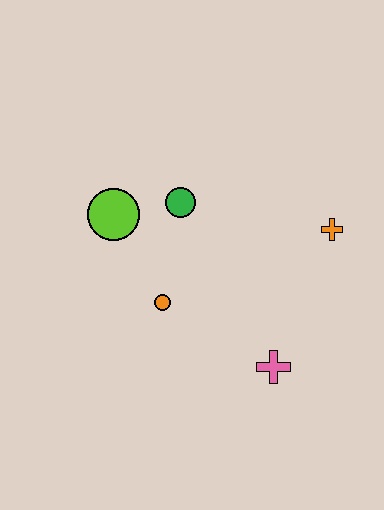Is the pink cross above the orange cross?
No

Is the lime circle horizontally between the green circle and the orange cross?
No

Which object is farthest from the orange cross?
The lime circle is farthest from the orange cross.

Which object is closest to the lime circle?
The green circle is closest to the lime circle.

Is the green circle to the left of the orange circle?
No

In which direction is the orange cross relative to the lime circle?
The orange cross is to the right of the lime circle.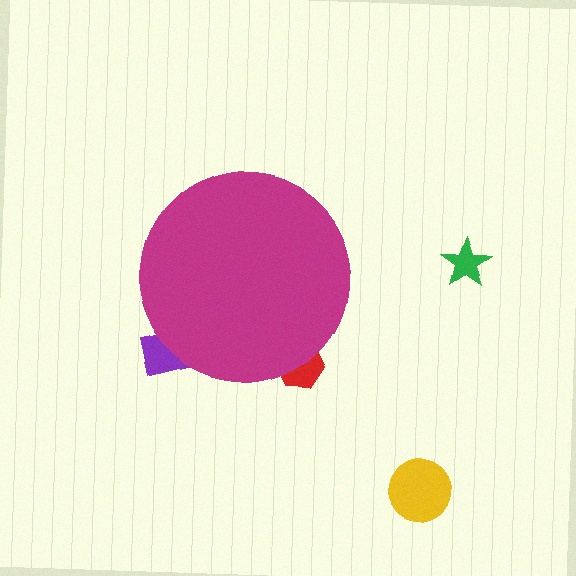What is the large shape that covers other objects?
A magenta circle.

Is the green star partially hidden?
No, the green star is fully visible.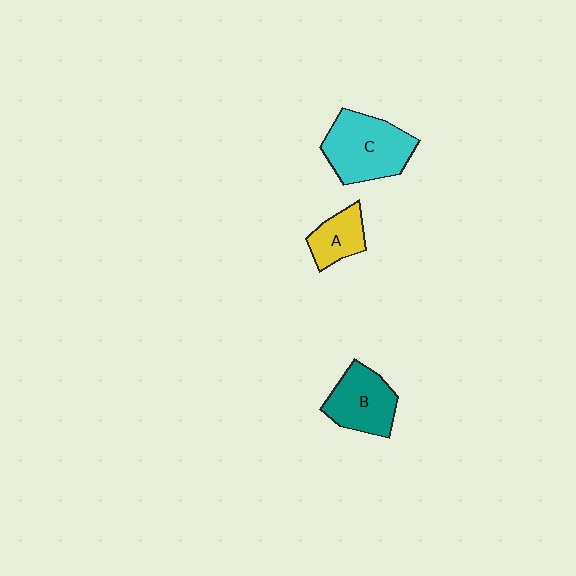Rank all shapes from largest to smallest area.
From largest to smallest: C (cyan), B (teal), A (yellow).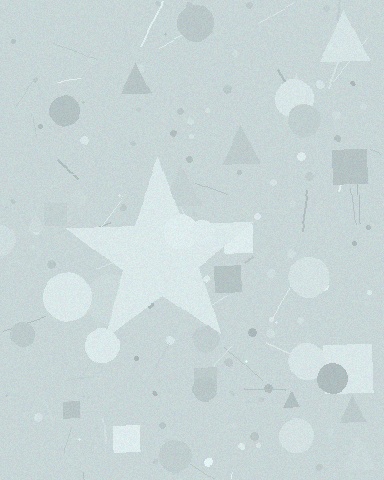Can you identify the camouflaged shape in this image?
The camouflaged shape is a star.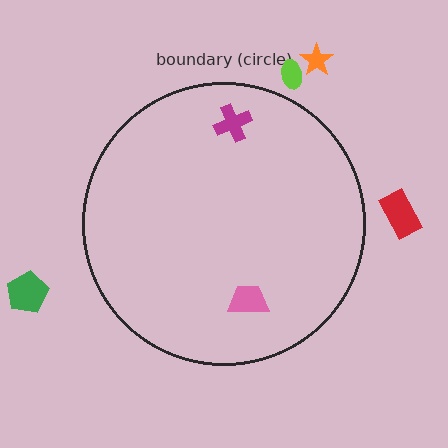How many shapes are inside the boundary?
2 inside, 4 outside.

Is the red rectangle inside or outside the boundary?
Outside.